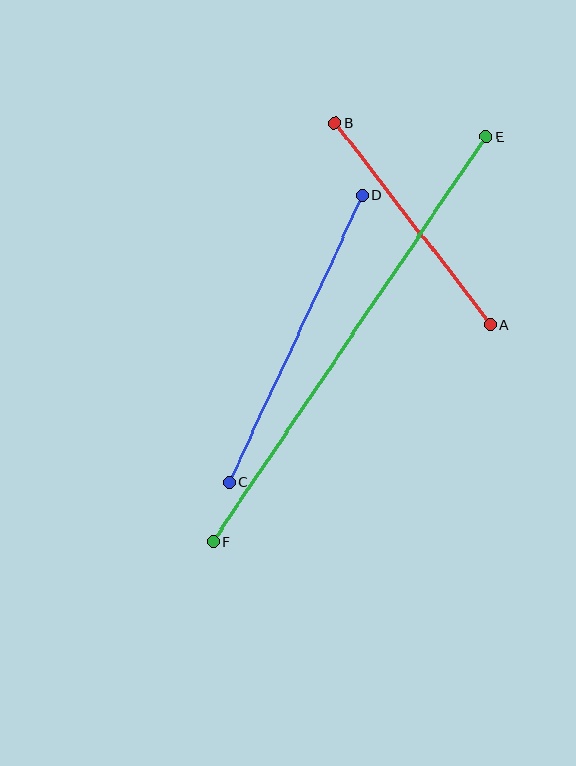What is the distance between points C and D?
The distance is approximately 316 pixels.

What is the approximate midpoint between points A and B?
The midpoint is at approximately (413, 224) pixels.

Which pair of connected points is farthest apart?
Points E and F are farthest apart.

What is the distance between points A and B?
The distance is approximately 255 pixels.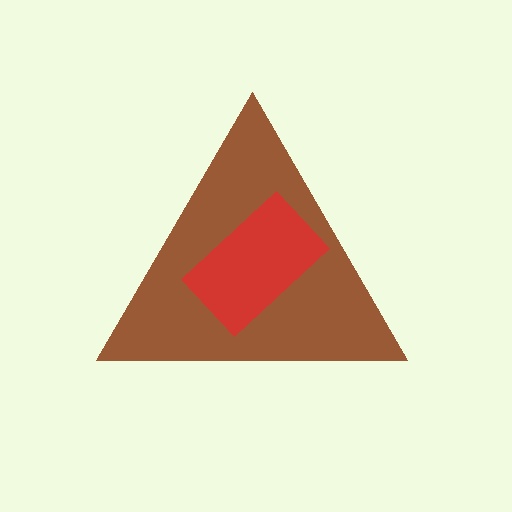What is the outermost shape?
The brown triangle.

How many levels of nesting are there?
2.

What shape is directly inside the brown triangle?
The red rectangle.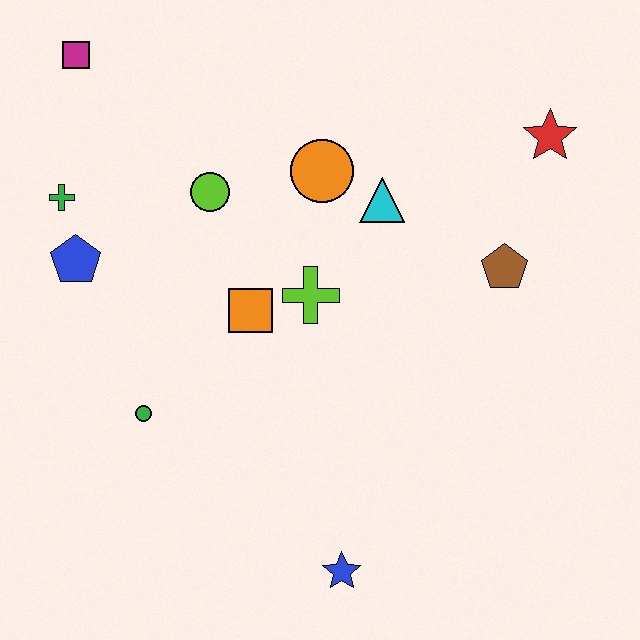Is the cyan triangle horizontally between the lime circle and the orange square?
No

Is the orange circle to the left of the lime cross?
No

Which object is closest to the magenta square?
The green cross is closest to the magenta square.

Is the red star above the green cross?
Yes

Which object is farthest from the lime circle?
The blue star is farthest from the lime circle.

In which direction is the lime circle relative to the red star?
The lime circle is to the left of the red star.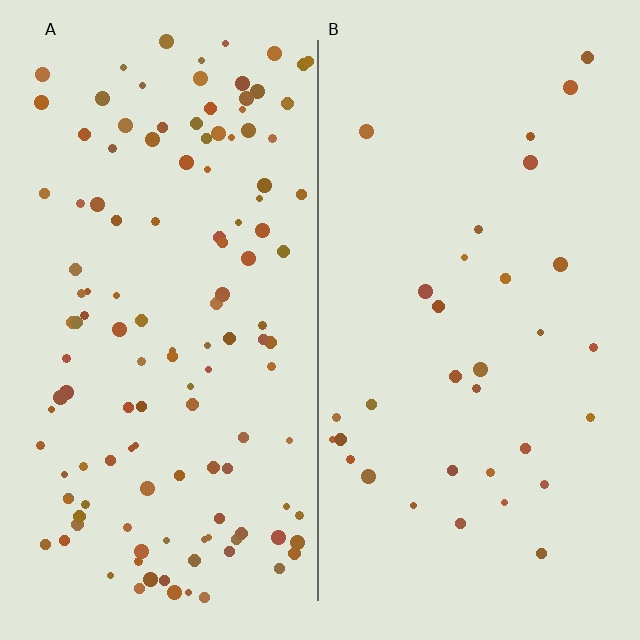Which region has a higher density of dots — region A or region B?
A (the left).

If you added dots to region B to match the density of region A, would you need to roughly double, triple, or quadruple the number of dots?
Approximately quadruple.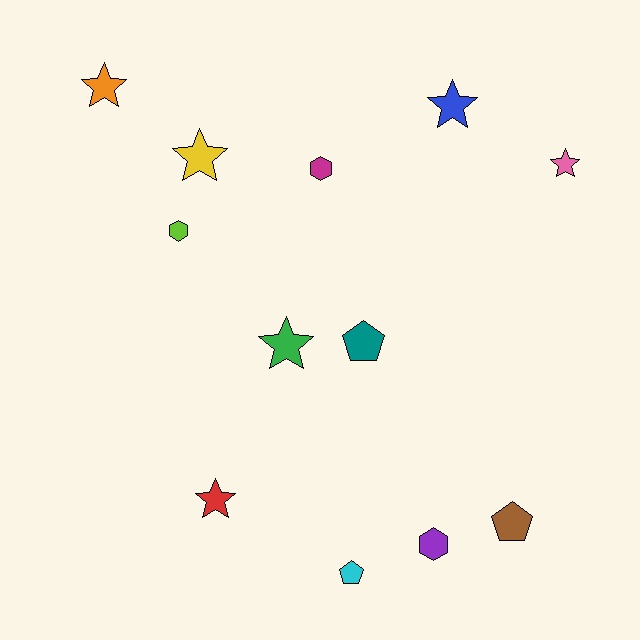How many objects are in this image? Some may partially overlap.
There are 12 objects.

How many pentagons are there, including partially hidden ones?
There are 3 pentagons.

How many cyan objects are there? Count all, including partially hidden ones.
There is 1 cyan object.